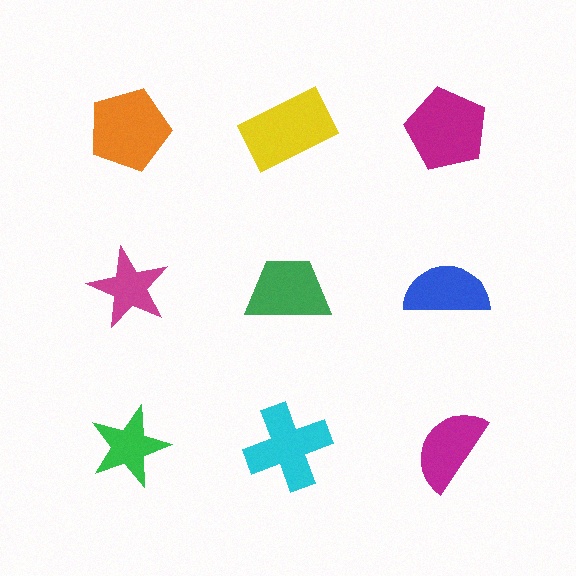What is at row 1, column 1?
An orange pentagon.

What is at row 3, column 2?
A cyan cross.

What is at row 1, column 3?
A magenta pentagon.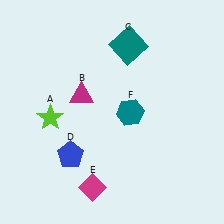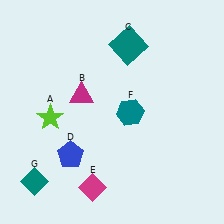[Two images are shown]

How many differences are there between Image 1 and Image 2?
There is 1 difference between the two images.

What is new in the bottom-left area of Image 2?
A teal diamond (G) was added in the bottom-left area of Image 2.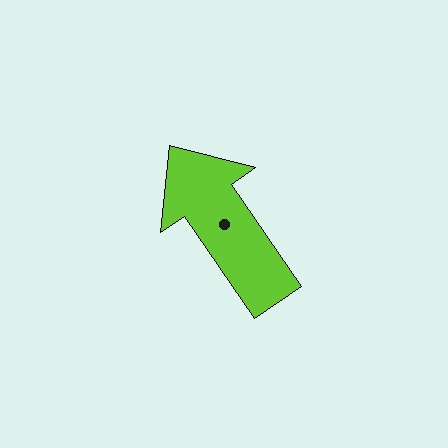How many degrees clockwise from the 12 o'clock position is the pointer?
Approximately 326 degrees.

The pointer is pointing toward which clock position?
Roughly 11 o'clock.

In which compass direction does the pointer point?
Northwest.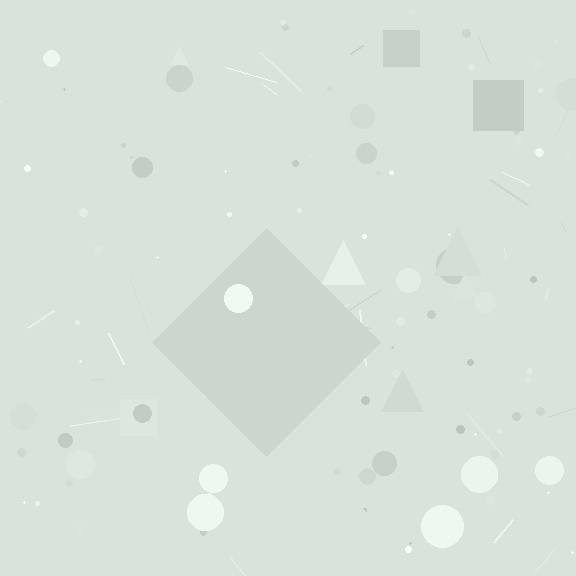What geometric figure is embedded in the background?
A diamond is embedded in the background.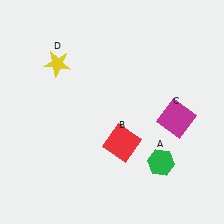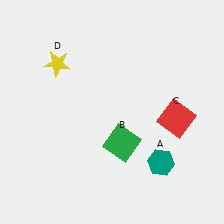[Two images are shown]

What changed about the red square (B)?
In Image 1, B is red. In Image 2, it changed to green.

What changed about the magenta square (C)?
In Image 1, C is magenta. In Image 2, it changed to red.